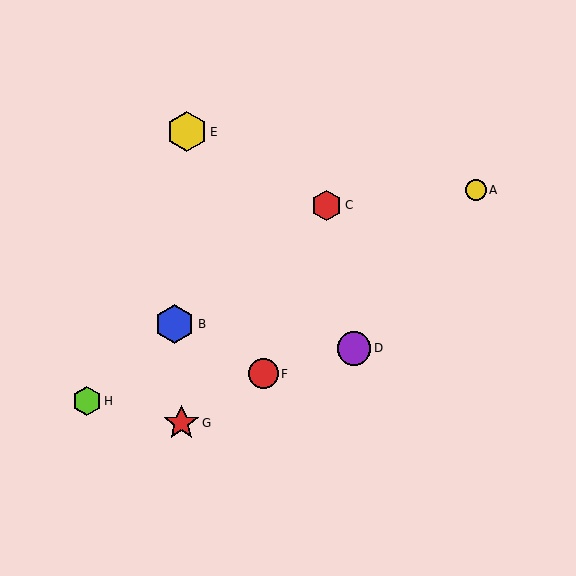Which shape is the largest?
The yellow hexagon (labeled E) is the largest.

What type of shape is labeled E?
Shape E is a yellow hexagon.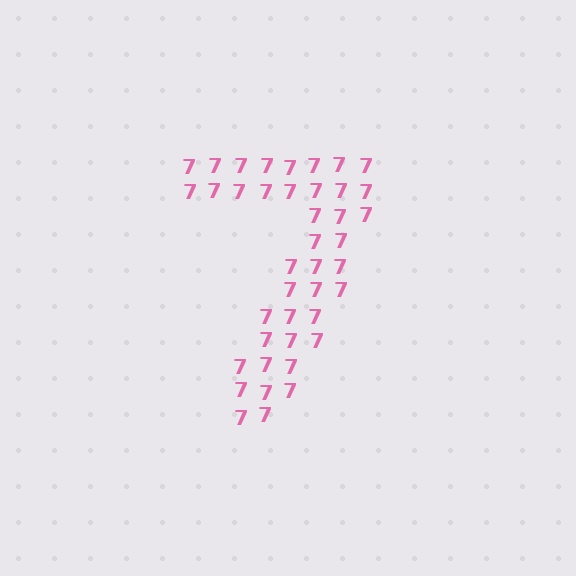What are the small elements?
The small elements are digit 7's.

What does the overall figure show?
The overall figure shows the digit 7.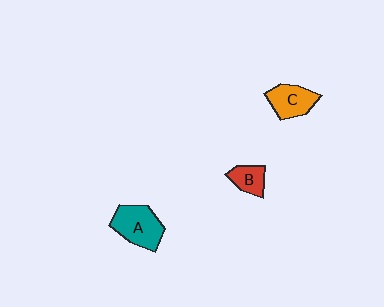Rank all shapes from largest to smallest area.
From largest to smallest: A (teal), C (orange), B (red).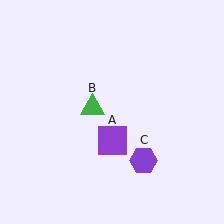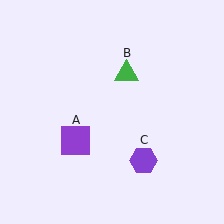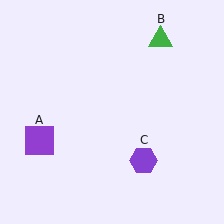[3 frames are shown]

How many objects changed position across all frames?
2 objects changed position: purple square (object A), green triangle (object B).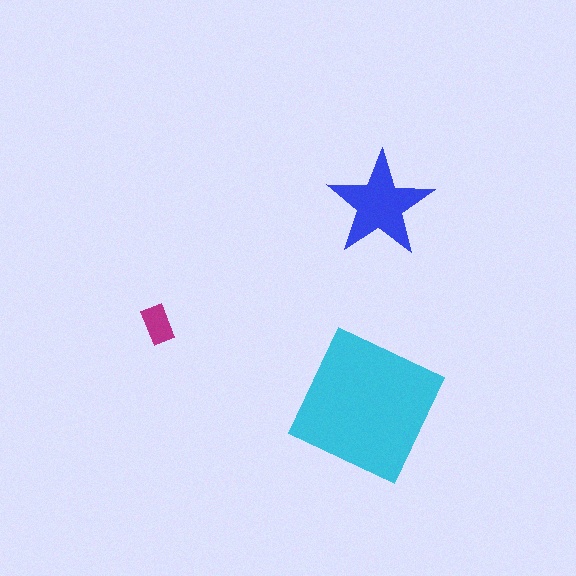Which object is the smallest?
The magenta rectangle.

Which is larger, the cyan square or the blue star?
The cyan square.